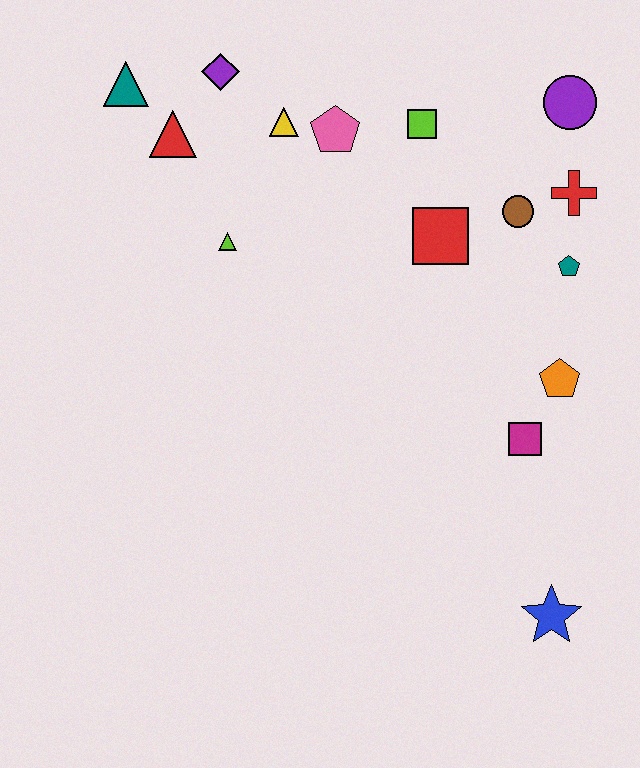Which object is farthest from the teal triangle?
The blue star is farthest from the teal triangle.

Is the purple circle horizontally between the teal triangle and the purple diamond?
No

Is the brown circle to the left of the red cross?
Yes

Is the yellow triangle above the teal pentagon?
Yes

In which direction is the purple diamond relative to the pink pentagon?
The purple diamond is to the left of the pink pentagon.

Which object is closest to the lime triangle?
The red triangle is closest to the lime triangle.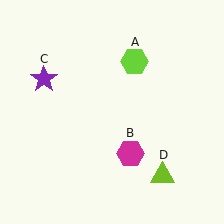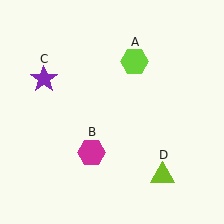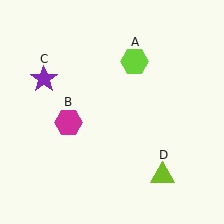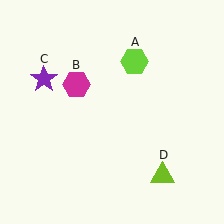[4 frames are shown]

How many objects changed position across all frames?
1 object changed position: magenta hexagon (object B).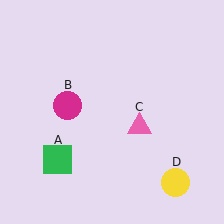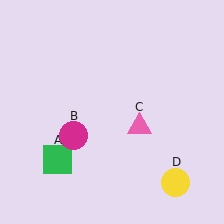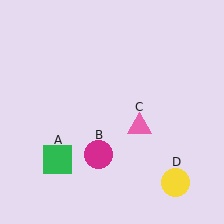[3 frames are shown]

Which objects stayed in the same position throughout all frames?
Green square (object A) and pink triangle (object C) and yellow circle (object D) remained stationary.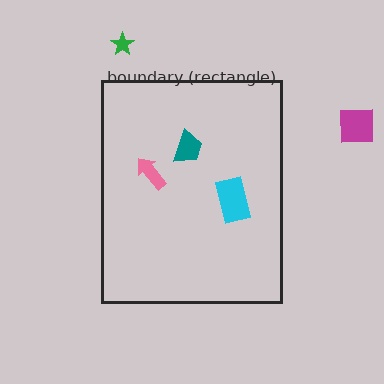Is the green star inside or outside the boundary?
Outside.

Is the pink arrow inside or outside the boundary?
Inside.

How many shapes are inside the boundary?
3 inside, 2 outside.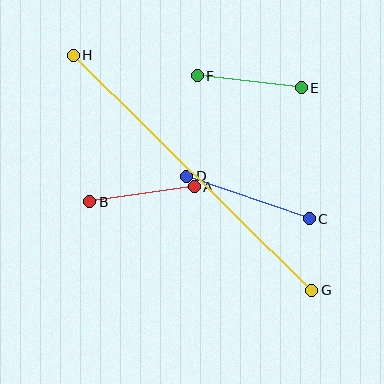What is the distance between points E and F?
The distance is approximately 105 pixels.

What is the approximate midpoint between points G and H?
The midpoint is at approximately (192, 173) pixels.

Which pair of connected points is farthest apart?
Points G and H are farthest apart.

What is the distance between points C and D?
The distance is approximately 130 pixels.